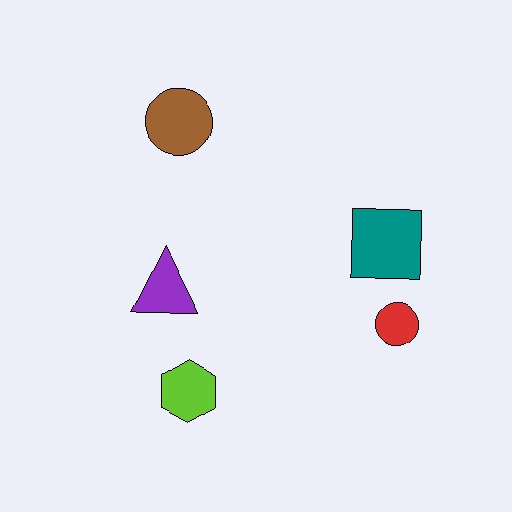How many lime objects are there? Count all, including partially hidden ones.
There is 1 lime object.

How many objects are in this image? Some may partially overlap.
There are 5 objects.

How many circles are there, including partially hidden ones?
There are 2 circles.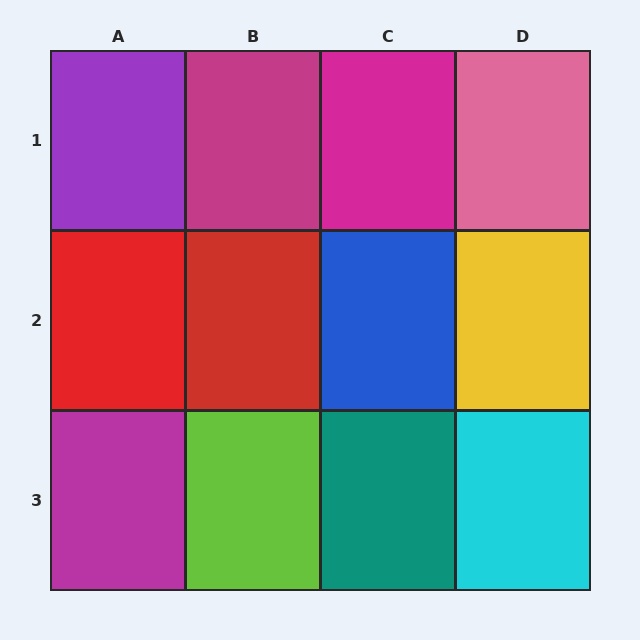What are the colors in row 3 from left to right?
Magenta, lime, teal, cyan.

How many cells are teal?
1 cell is teal.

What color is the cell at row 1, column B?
Magenta.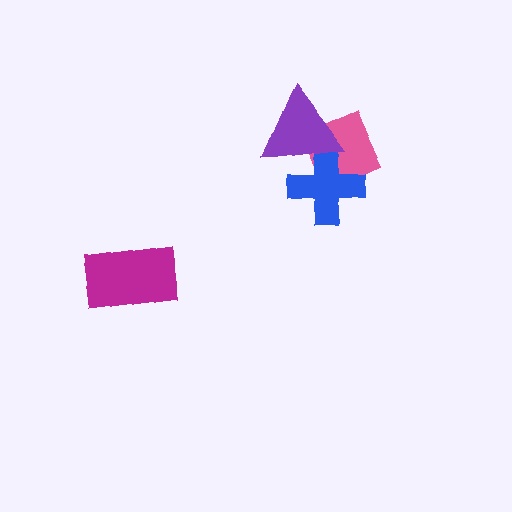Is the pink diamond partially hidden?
Yes, it is partially covered by another shape.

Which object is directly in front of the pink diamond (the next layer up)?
The blue cross is directly in front of the pink diamond.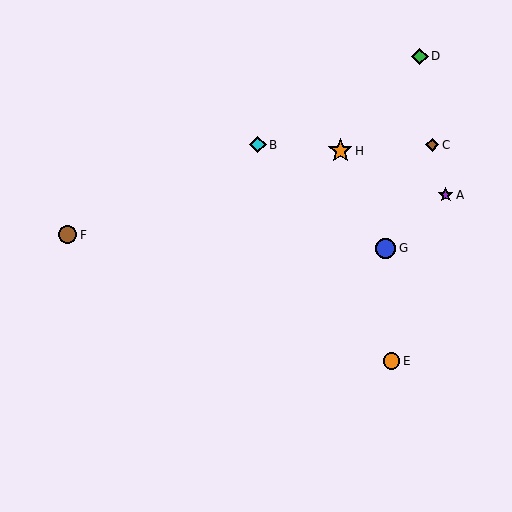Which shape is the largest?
The orange star (labeled H) is the largest.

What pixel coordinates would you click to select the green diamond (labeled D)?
Click at (420, 56) to select the green diamond D.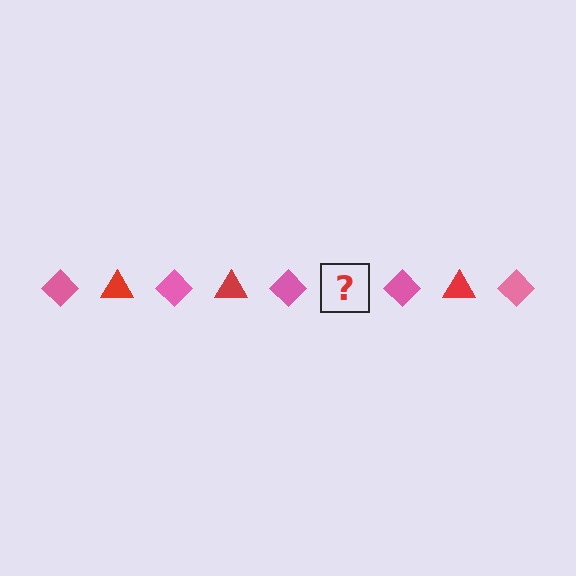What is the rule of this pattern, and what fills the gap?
The rule is that the pattern alternates between pink diamond and red triangle. The gap should be filled with a red triangle.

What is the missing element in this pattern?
The missing element is a red triangle.